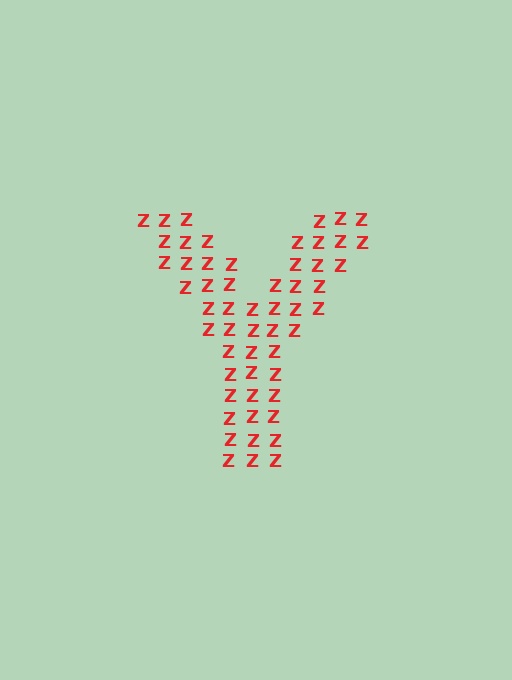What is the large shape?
The large shape is the letter Y.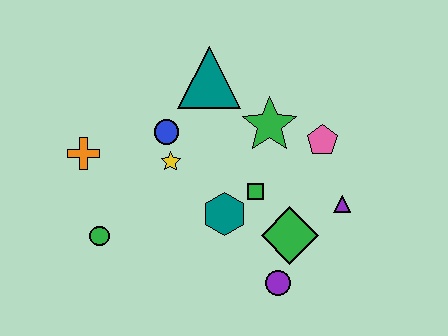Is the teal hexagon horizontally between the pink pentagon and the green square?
No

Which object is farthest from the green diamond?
The orange cross is farthest from the green diamond.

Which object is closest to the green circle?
The orange cross is closest to the green circle.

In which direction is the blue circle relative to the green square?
The blue circle is to the left of the green square.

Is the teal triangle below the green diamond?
No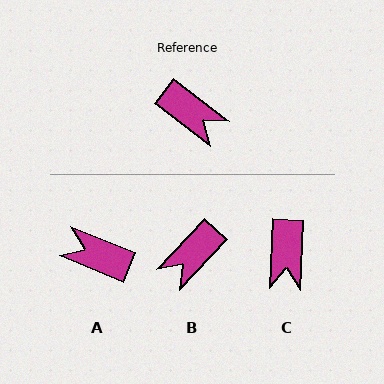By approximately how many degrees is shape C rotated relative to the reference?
Approximately 55 degrees clockwise.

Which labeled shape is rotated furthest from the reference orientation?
A, about 165 degrees away.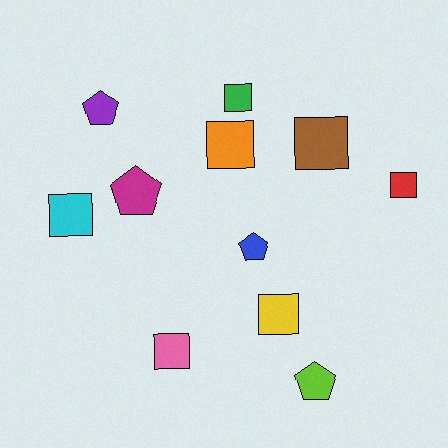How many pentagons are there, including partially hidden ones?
There are 4 pentagons.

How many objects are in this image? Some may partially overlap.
There are 11 objects.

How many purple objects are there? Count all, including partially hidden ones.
There is 1 purple object.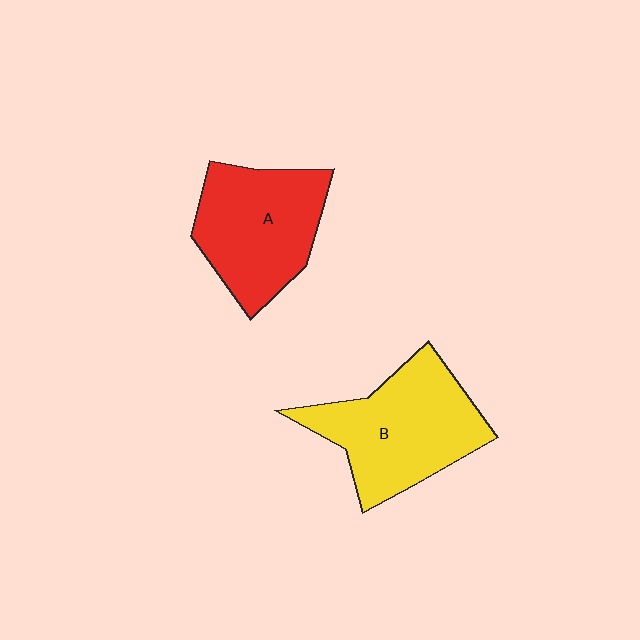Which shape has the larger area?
Shape B (yellow).